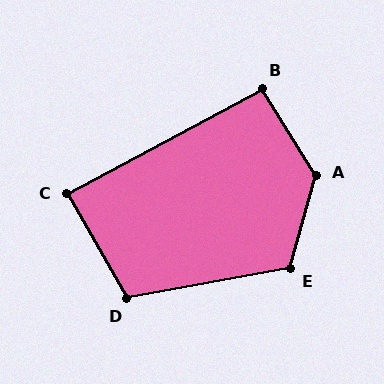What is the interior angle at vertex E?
Approximately 115 degrees (obtuse).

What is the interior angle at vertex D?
Approximately 109 degrees (obtuse).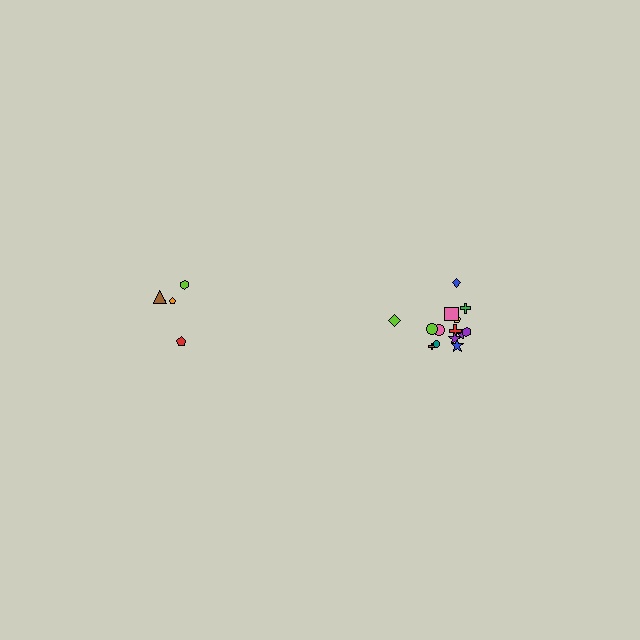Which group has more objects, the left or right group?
The right group.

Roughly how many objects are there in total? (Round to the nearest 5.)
Roughly 20 objects in total.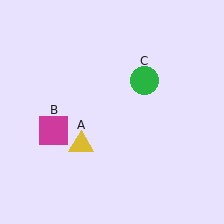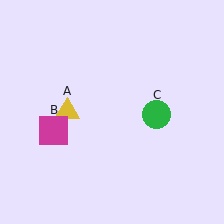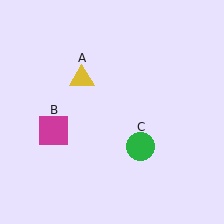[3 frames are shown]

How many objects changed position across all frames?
2 objects changed position: yellow triangle (object A), green circle (object C).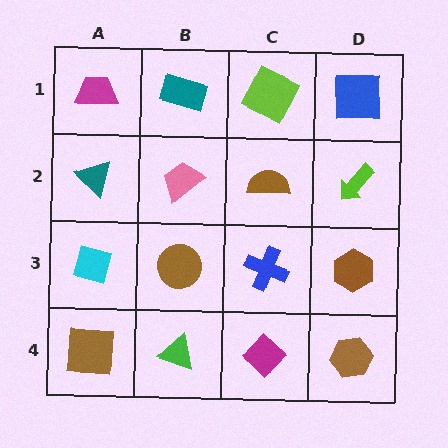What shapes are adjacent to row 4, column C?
A blue cross (row 3, column C), a green triangle (row 4, column B), a brown hexagon (row 4, column D).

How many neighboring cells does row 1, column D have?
2.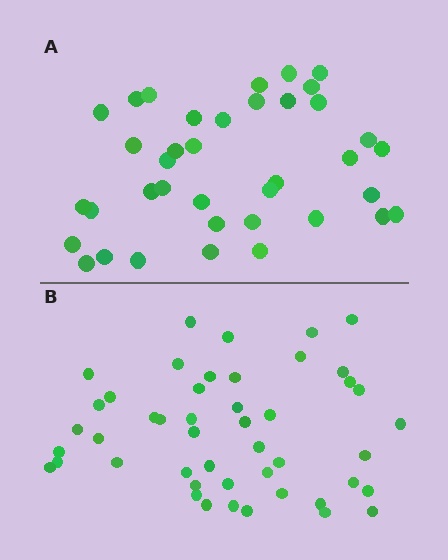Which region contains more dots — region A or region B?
Region B (the bottom region) has more dots.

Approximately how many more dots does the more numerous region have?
Region B has roughly 8 or so more dots than region A.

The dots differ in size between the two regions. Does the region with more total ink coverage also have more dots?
No. Region A has more total ink coverage because its dots are larger, but region B actually contains more individual dots. Total area can be misleading — the number of items is what matters here.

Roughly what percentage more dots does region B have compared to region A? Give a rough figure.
About 25% more.